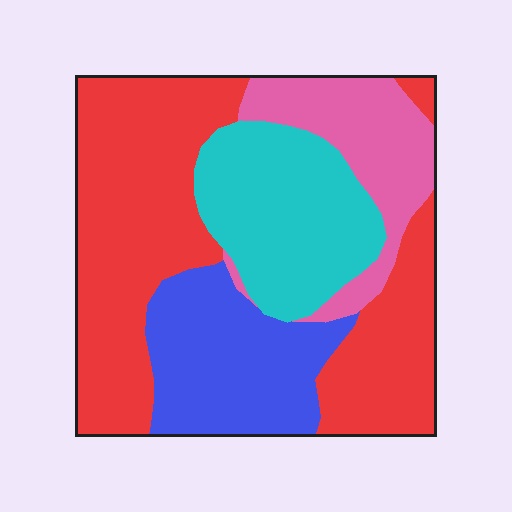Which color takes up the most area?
Red, at roughly 45%.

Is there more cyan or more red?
Red.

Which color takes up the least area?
Pink, at roughly 15%.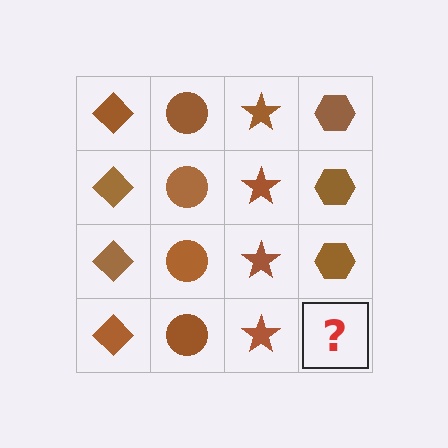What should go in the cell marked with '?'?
The missing cell should contain a brown hexagon.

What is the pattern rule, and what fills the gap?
The rule is that each column has a consistent shape. The gap should be filled with a brown hexagon.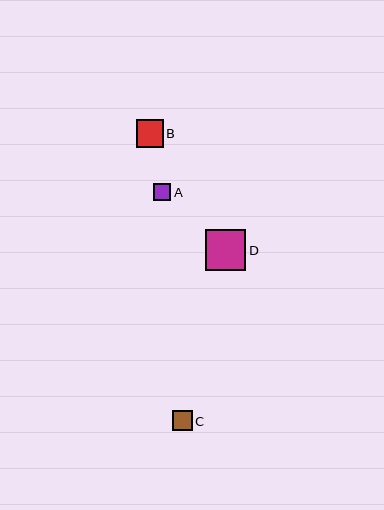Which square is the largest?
Square D is the largest with a size of approximately 41 pixels.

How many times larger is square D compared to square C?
Square D is approximately 2.0 times the size of square C.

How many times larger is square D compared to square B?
Square D is approximately 1.5 times the size of square B.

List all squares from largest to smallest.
From largest to smallest: D, B, C, A.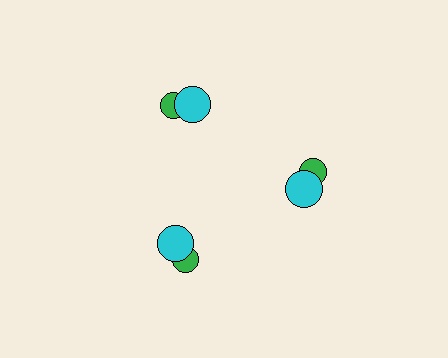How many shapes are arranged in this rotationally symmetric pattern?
There are 6 shapes, arranged in 3 groups of 2.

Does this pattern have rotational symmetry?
Yes, this pattern has 3-fold rotational symmetry. It looks the same after rotating 120 degrees around the center.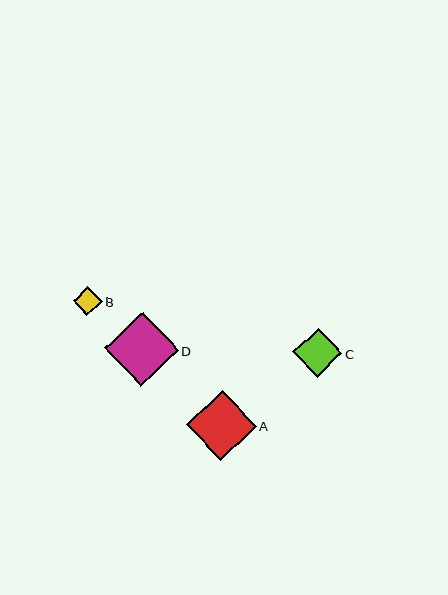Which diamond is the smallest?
Diamond B is the smallest with a size of approximately 28 pixels.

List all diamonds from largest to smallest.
From largest to smallest: D, A, C, B.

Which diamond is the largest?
Diamond D is the largest with a size of approximately 74 pixels.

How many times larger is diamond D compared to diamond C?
Diamond D is approximately 1.5 times the size of diamond C.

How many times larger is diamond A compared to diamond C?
Diamond A is approximately 1.4 times the size of diamond C.